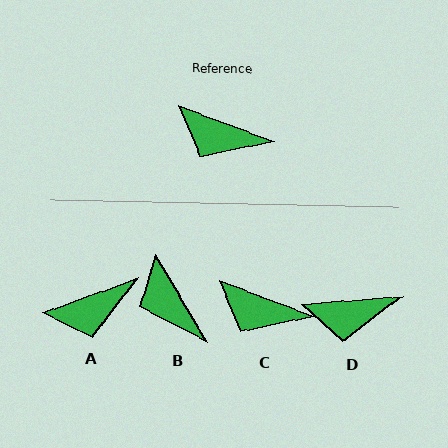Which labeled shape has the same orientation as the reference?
C.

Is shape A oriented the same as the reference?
No, it is off by about 41 degrees.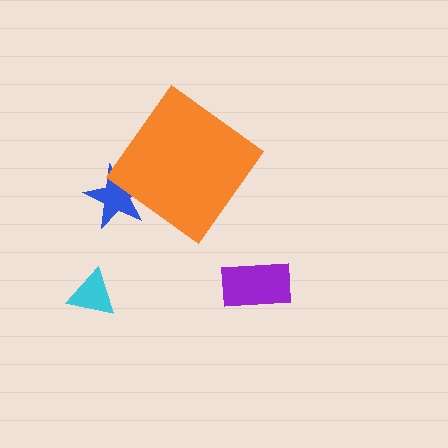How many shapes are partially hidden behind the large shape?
1 shape is partially hidden.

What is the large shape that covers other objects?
An orange diamond.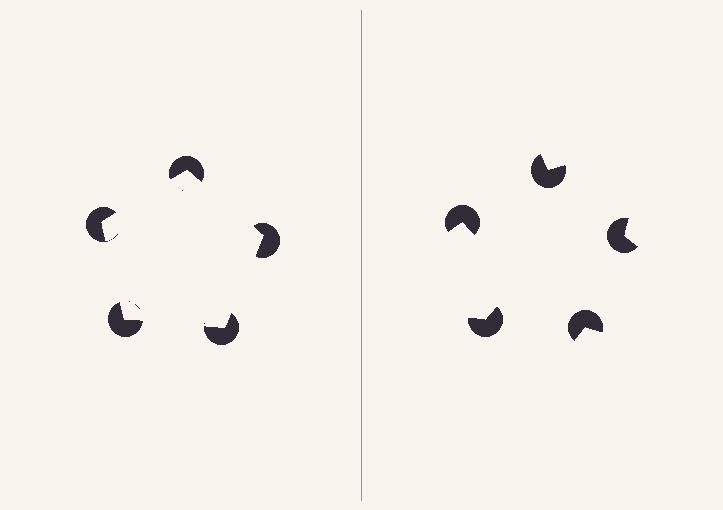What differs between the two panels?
The pac-man discs are positioned identically on both sides; only the wedge orientations differ. On the left they align to a pentagon; on the right they are misaligned.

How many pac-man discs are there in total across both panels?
10 — 5 on each side.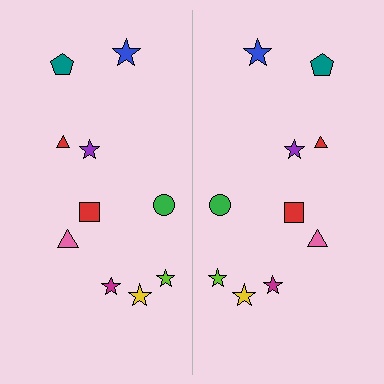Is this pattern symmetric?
Yes, this pattern has bilateral (reflection) symmetry.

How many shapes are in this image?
There are 20 shapes in this image.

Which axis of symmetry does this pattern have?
The pattern has a vertical axis of symmetry running through the center of the image.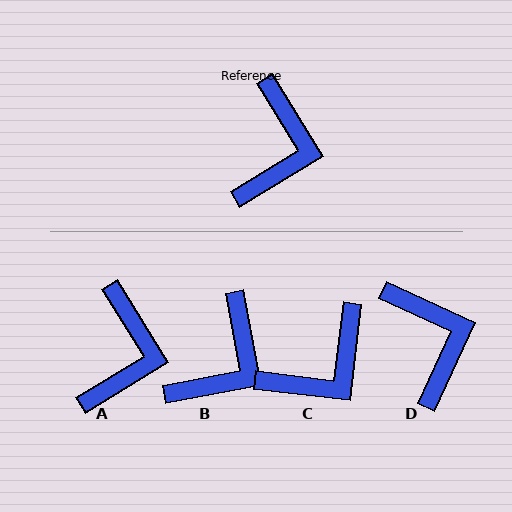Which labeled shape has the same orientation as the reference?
A.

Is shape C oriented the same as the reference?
No, it is off by about 38 degrees.